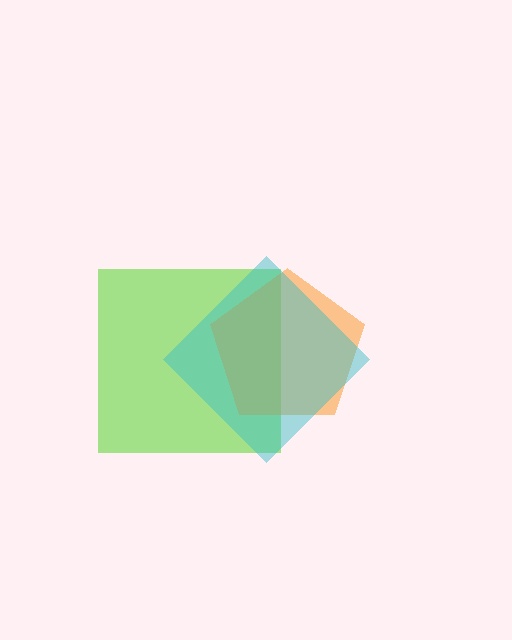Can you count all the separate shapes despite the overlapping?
Yes, there are 3 separate shapes.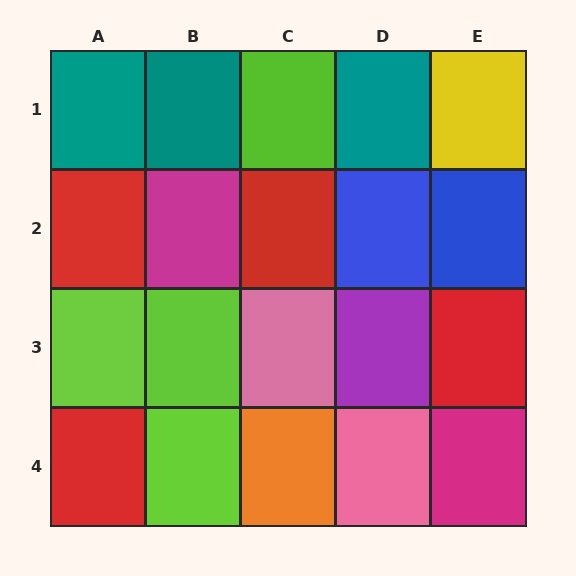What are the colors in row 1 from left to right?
Teal, teal, lime, teal, yellow.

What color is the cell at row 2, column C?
Red.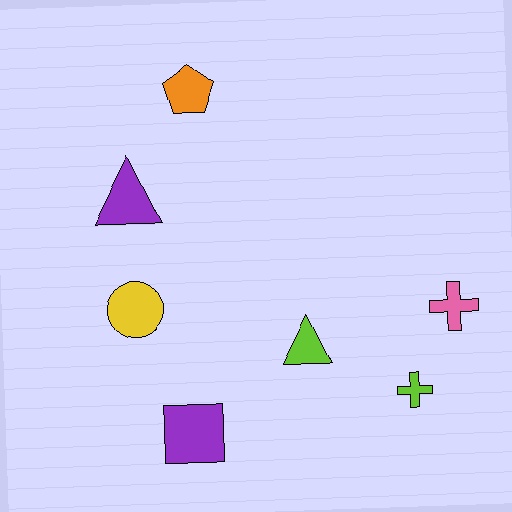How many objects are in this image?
There are 7 objects.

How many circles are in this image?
There is 1 circle.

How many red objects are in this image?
There are no red objects.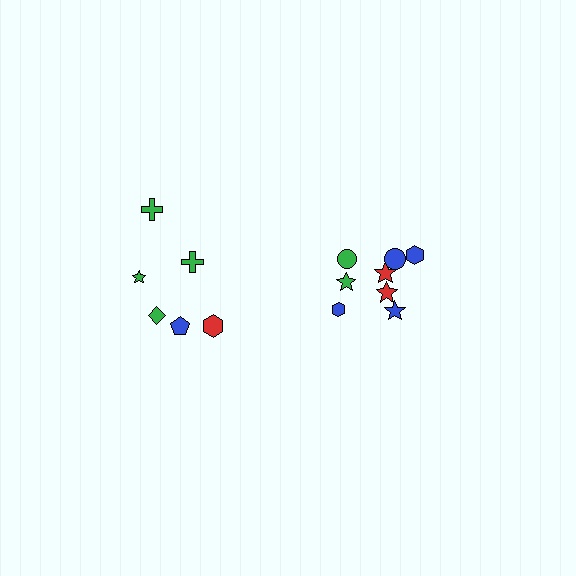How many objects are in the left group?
There are 6 objects.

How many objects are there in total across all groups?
There are 14 objects.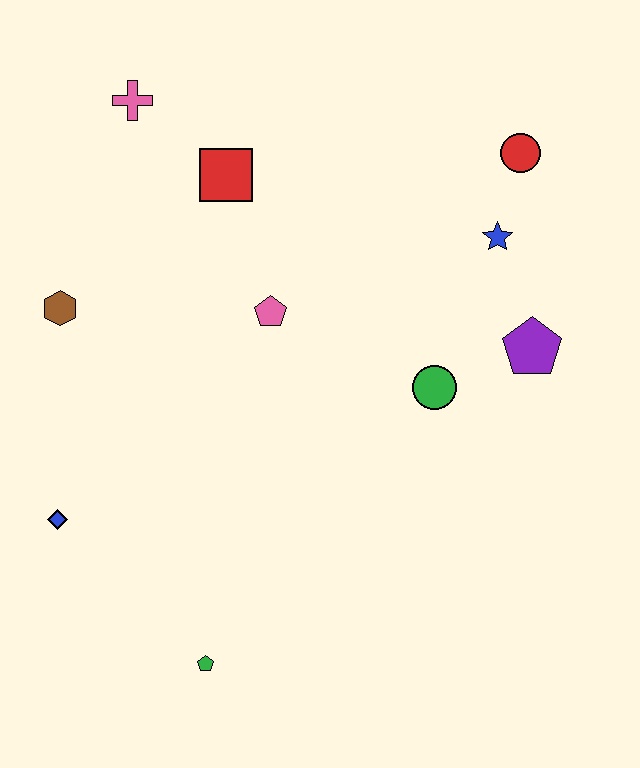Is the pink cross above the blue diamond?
Yes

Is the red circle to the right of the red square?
Yes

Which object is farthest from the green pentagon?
The red circle is farthest from the green pentagon.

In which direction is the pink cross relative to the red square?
The pink cross is to the left of the red square.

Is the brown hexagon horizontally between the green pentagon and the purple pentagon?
No